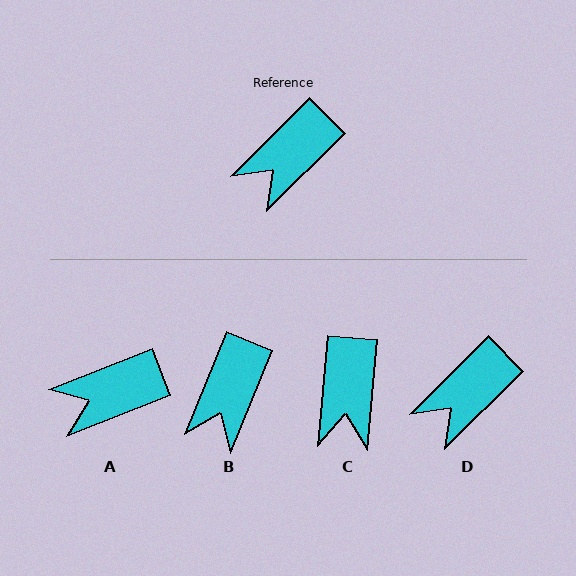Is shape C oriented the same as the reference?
No, it is off by about 40 degrees.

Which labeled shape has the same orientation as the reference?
D.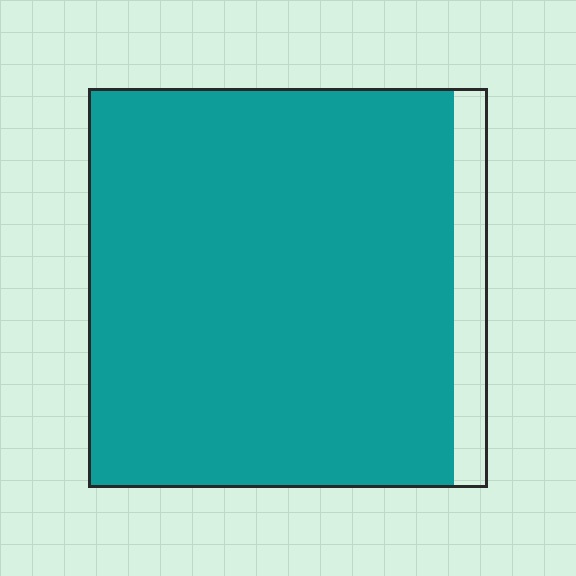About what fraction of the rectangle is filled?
About nine tenths (9/10).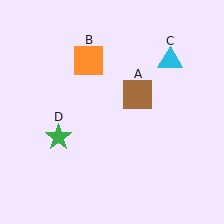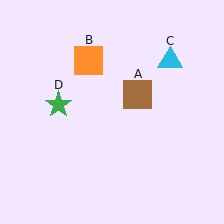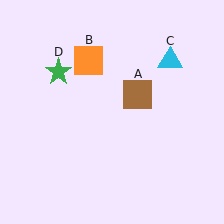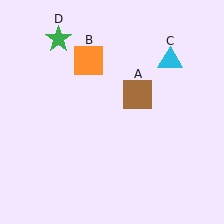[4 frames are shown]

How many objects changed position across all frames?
1 object changed position: green star (object D).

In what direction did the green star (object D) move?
The green star (object D) moved up.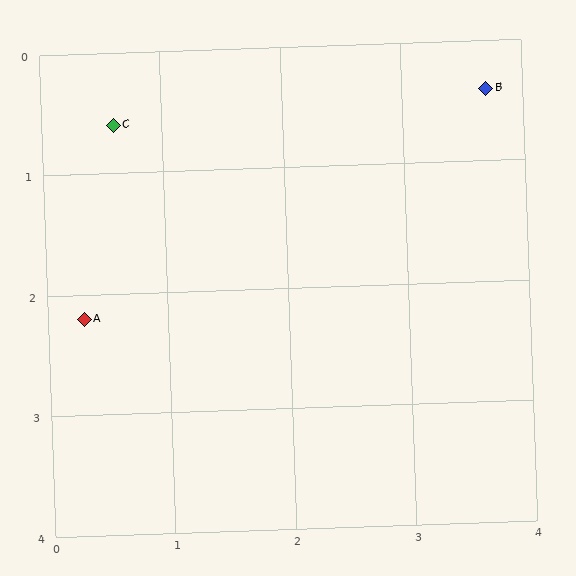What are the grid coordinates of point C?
Point C is at approximately (0.6, 0.6).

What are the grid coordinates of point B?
Point B is at approximately (3.7, 0.4).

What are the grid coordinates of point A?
Point A is at approximately (0.3, 2.2).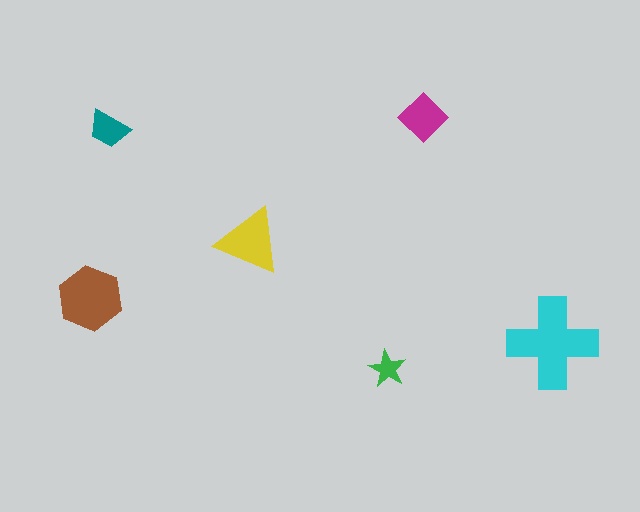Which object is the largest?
The cyan cross.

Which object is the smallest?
The green star.